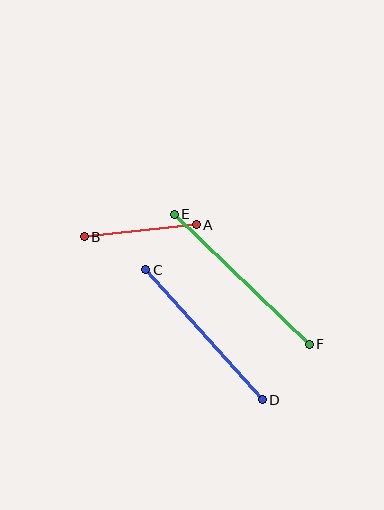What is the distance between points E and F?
The distance is approximately 188 pixels.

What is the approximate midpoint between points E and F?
The midpoint is at approximately (242, 279) pixels.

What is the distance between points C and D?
The distance is approximately 175 pixels.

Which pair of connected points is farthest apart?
Points E and F are farthest apart.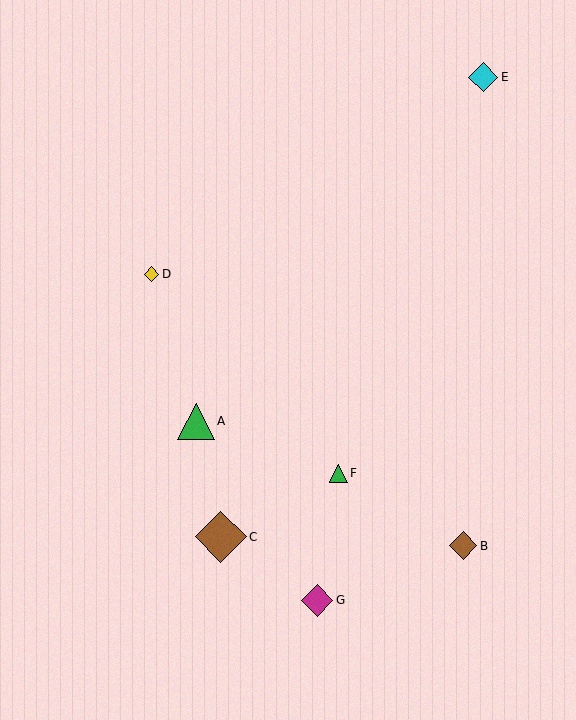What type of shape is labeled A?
Shape A is a green triangle.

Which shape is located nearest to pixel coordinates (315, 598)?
The magenta diamond (labeled G) at (317, 600) is nearest to that location.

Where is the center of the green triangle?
The center of the green triangle is at (196, 421).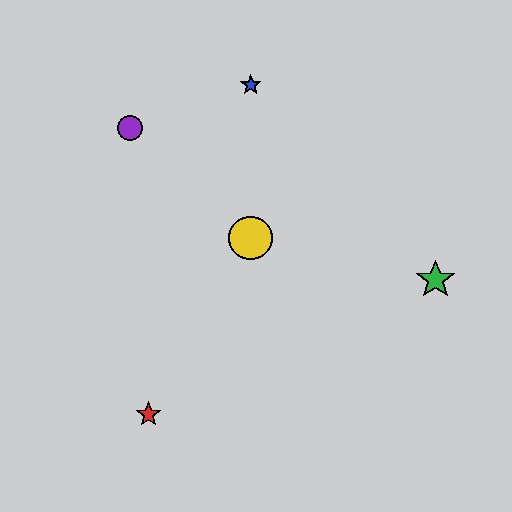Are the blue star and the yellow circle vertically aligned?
Yes, both are at x≈251.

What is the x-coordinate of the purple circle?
The purple circle is at x≈130.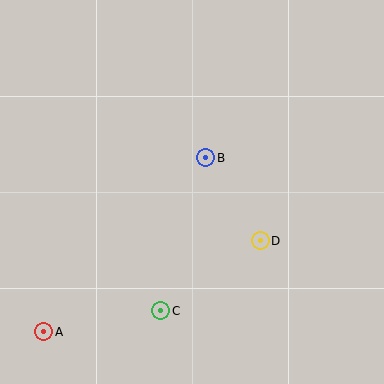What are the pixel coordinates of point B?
Point B is at (206, 158).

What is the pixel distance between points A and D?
The distance between A and D is 235 pixels.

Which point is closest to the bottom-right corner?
Point D is closest to the bottom-right corner.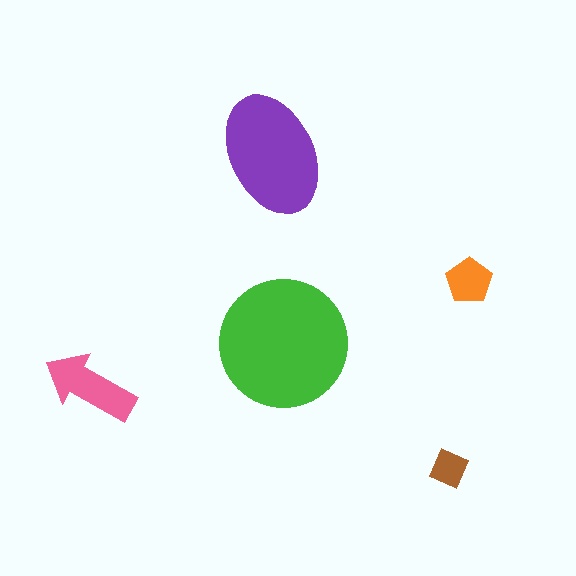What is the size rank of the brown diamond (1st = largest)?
5th.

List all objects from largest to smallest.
The green circle, the purple ellipse, the pink arrow, the orange pentagon, the brown diamond.